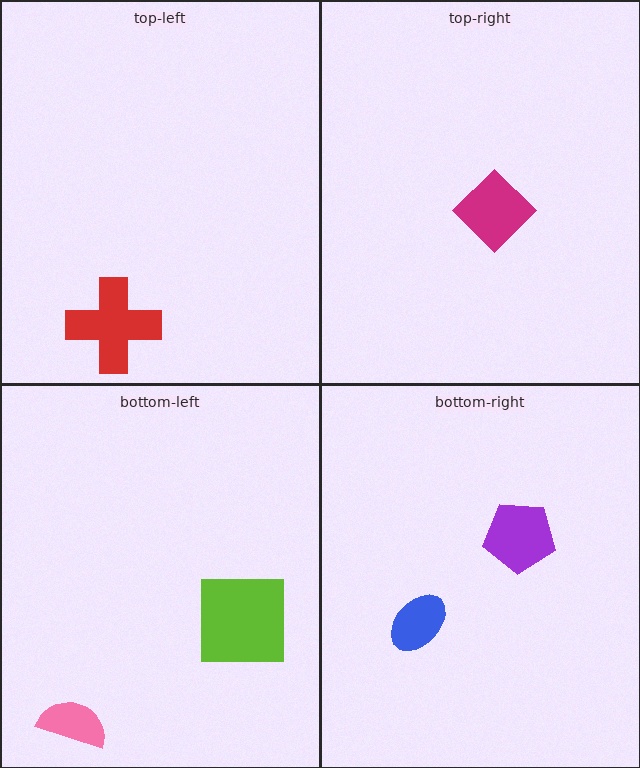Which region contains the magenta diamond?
The top-right region.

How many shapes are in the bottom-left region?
2.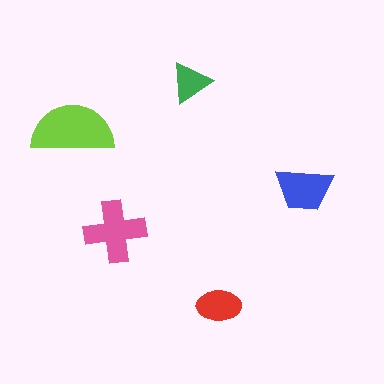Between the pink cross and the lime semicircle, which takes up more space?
The lime semicircle.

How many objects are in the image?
There are 5 objects in the image.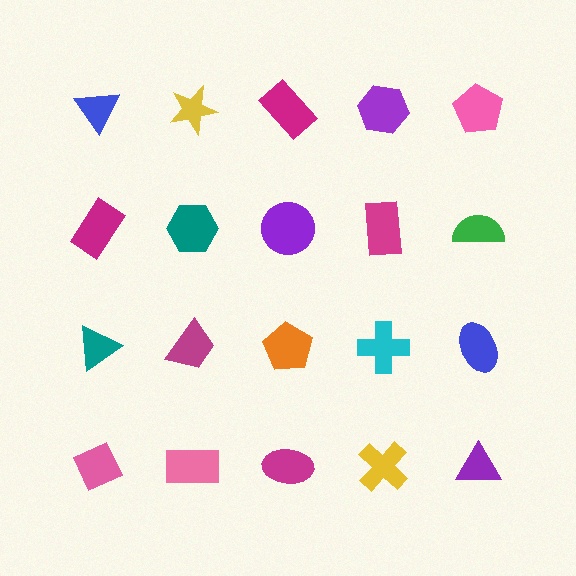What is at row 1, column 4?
A purple hexagon.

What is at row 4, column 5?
A purple triangle.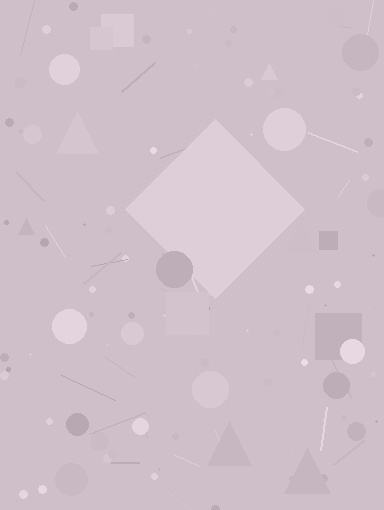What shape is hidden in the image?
A diamond is hidden in the image.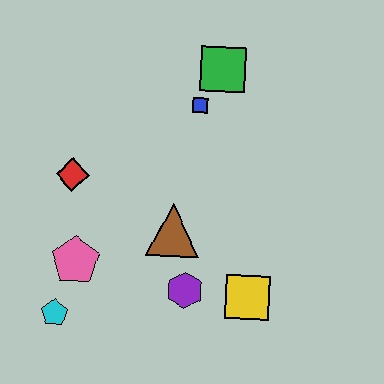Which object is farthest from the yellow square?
The green square is farthest from the yellow square.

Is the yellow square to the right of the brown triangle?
Yes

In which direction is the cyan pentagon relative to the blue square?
The cyan pentagon is below the blue square.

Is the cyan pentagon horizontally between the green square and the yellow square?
No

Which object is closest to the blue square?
The green square is closest to the blue square.